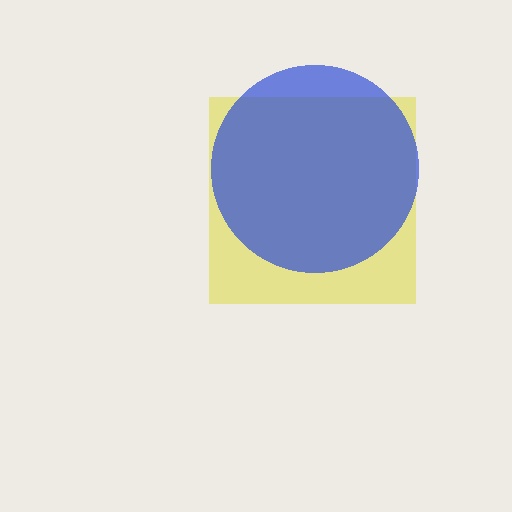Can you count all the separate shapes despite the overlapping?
Yes, there are 2 separate shapes.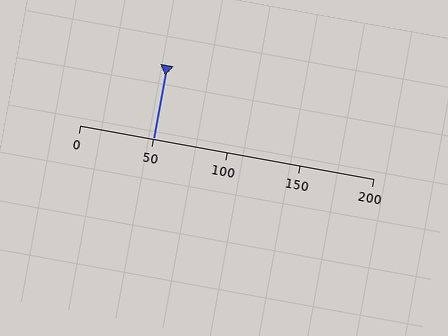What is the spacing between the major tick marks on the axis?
The major ticks are spaced 50 apart.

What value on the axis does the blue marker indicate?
The marker indicates approximately 50.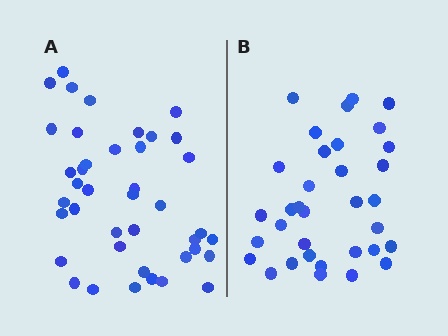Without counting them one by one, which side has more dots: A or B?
Region A (the left region) has more dots.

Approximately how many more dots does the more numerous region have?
Region A has roughly 8 or so more dots than region B.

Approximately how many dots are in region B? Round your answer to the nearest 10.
About 30 dots. (The exact count is 34, which rounds to 30.)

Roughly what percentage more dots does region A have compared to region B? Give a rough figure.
About 20% more.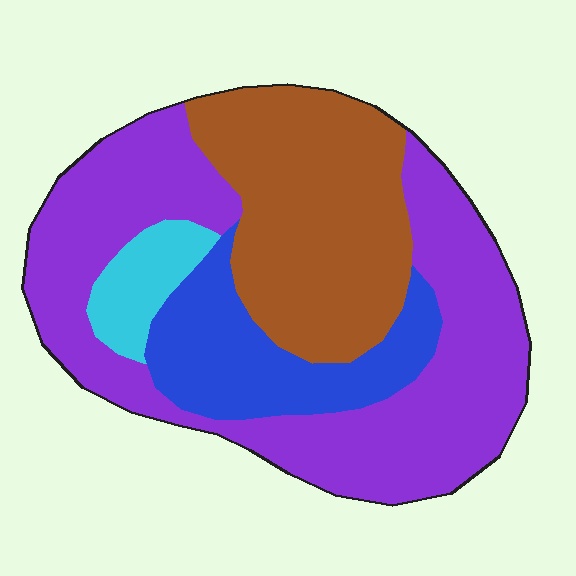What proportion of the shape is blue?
Blue takes up about one sixth (1/6) of the shape.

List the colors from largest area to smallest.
From largest to smallest: purple, brown, blue, cyan.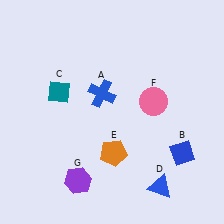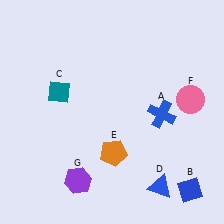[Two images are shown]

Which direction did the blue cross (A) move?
The blue cross (A) moved right.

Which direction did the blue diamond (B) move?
The blue diamond (B) moved down.